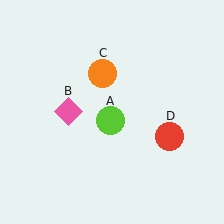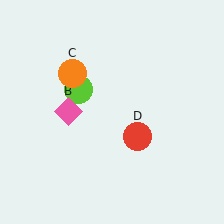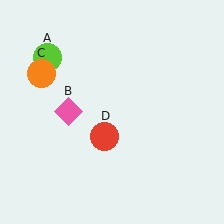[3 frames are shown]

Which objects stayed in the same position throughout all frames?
Pink diamond (object B) remained stationary.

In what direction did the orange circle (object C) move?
The orange circle (object C) moved left.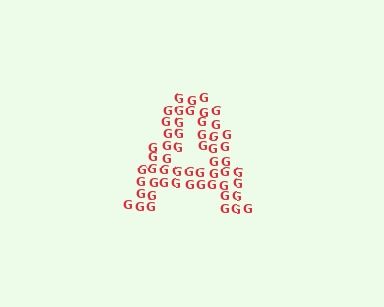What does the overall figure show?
The overall figure shows the letter A.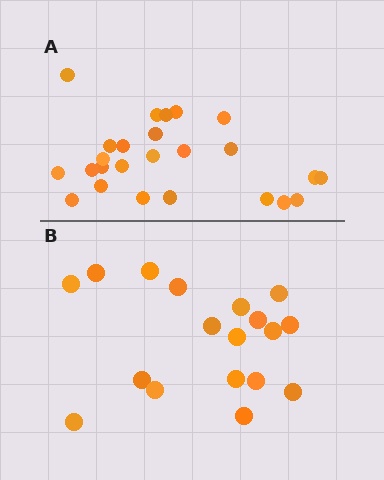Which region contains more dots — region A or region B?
Region A (the top region) has more dots.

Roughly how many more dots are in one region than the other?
Region A has roughly 8 or so more dots than region B.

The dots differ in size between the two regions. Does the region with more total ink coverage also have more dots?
No. Region B has more total ink coverage because its dots are larger, but region A actually contains more individual dots. Total area can be misleading — the number of items is what matters here.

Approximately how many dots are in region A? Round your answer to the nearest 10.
About 20 dots. (The exact count is 25, which rounds to 20.)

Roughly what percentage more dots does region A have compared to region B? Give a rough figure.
About 40% more.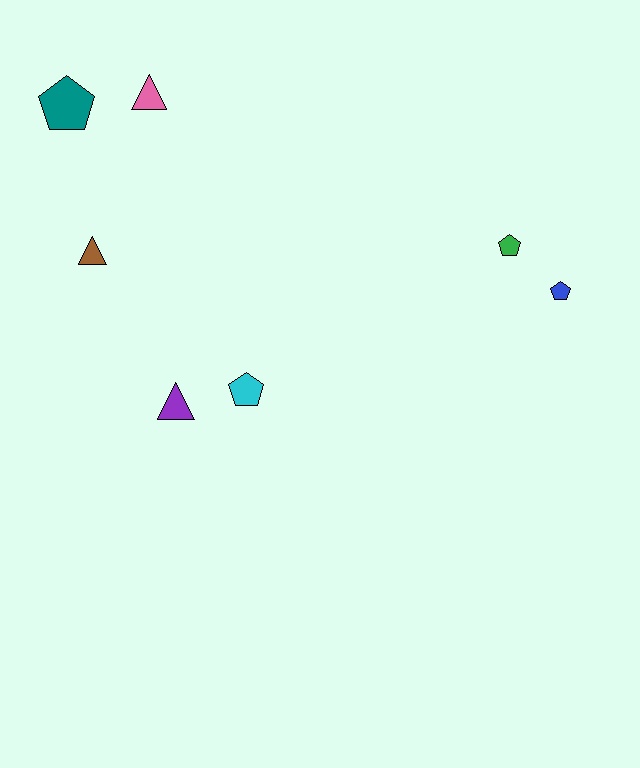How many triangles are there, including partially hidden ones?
There are 3 triangles.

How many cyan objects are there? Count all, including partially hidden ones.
There is 1 cyan object.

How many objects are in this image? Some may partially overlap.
There are 7 objects.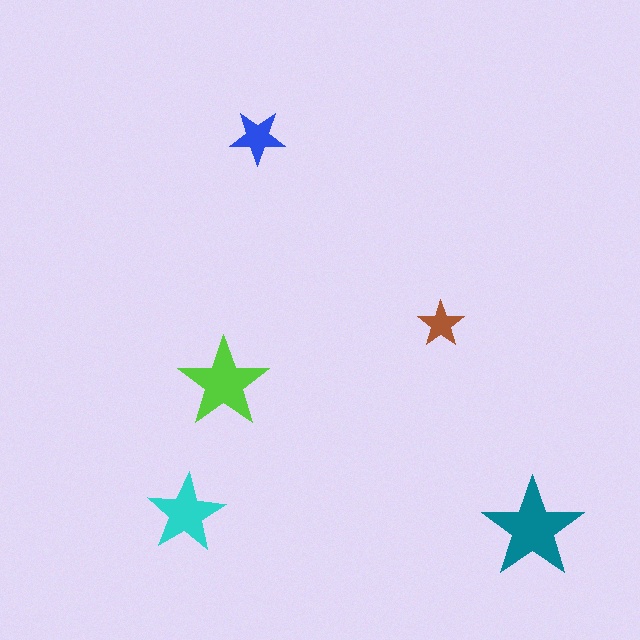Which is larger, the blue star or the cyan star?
The cyan one.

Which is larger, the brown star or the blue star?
The blue one.